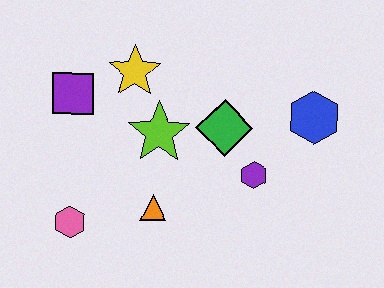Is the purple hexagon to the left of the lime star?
No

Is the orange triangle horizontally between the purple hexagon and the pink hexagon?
Yes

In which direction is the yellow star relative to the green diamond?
The yellow star is to the left of the green diamond.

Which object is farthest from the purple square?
The blue hexagon is farthest from the purple square.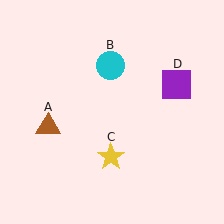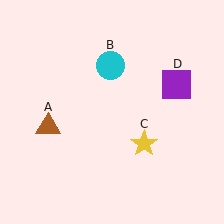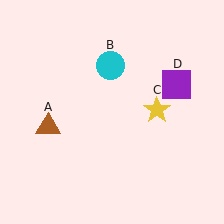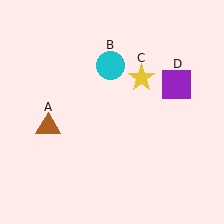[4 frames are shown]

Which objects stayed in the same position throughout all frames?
Brown triangle (object A) and cyan circle (object B) and purple square (object D) remained stationary.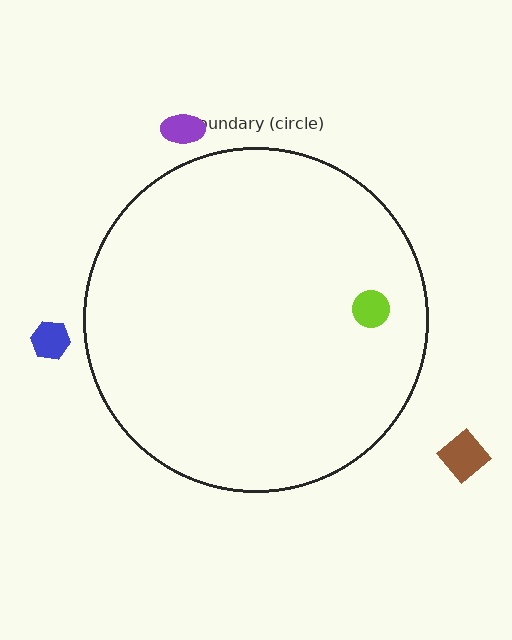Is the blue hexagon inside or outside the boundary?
Outside.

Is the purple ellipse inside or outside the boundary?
Outside.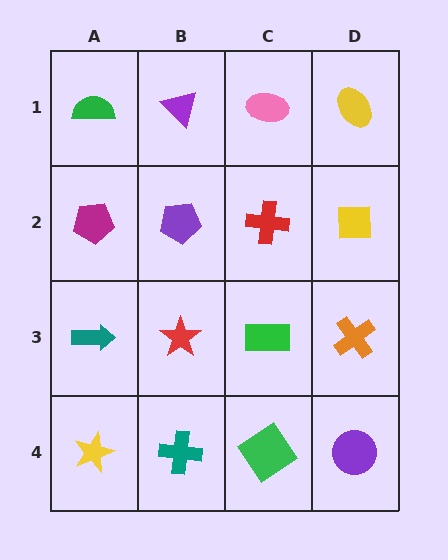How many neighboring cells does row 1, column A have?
2.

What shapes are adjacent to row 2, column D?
A yellow ellipse (row 1, column D), an orange cross (row 3, column D), a red cross (row 2, column C).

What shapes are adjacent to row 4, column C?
A green rectangle (row 3, column C), a teal cross (row 4, column B), a purple circle (row 4, column D).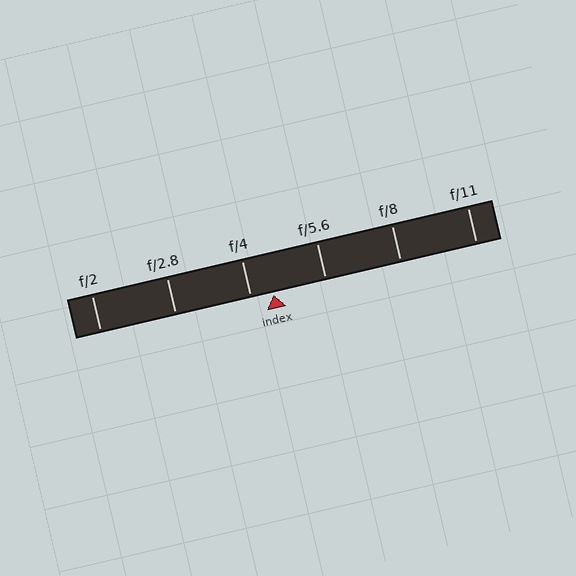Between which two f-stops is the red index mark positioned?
The index mark is between f/4 and f/5.6.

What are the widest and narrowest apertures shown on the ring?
The widest aperture shown is f/2 and the narrowest is f/11.